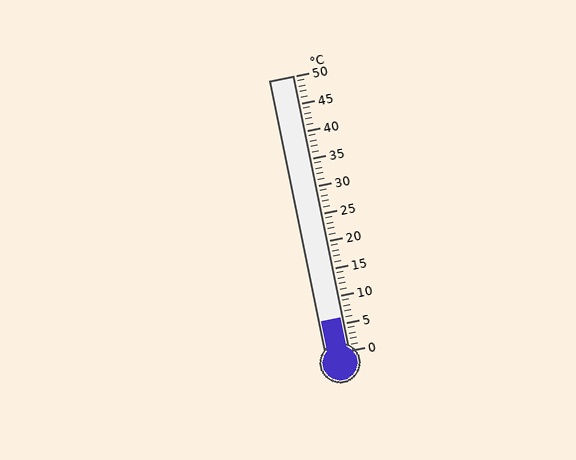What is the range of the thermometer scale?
The thermometer scale ranges from 0°C to 50°C.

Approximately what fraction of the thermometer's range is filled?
The thermometer is filled to approximately 10% of its range.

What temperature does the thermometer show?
The thermometer shows approximately 6°C.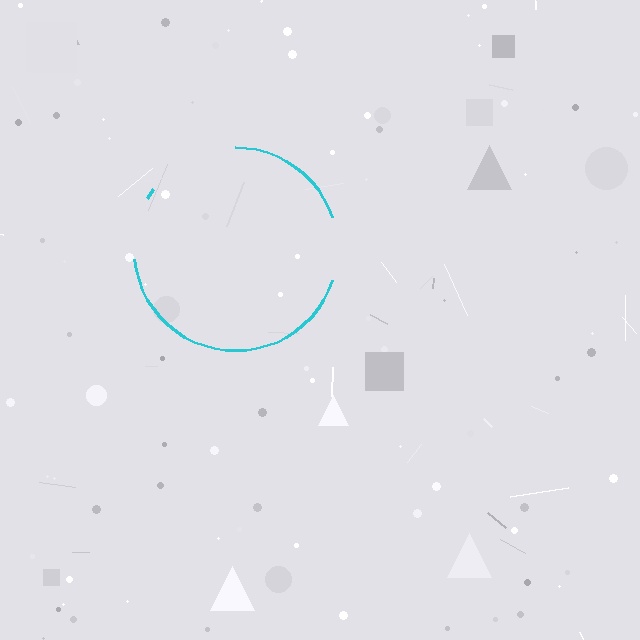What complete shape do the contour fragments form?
The contour fragments form a circle.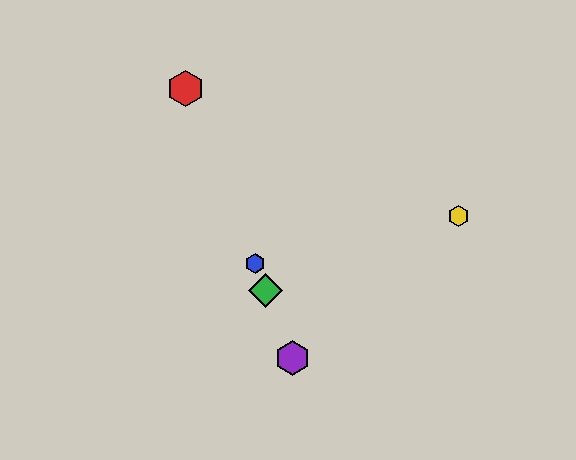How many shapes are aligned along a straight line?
4 shapes (the red hexagon, the blue hexagon, the green diamond, the purple hexagon) are aligned along a straight line.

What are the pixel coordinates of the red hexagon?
The red hexagon is at (185, 88).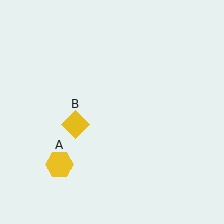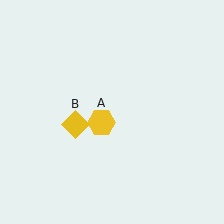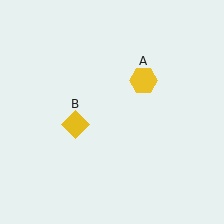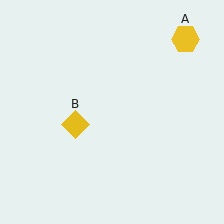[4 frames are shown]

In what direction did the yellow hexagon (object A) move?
The yellow hexagon (object A) moved up and to the right.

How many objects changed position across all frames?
1 object changed position: yellow hexagon (object A).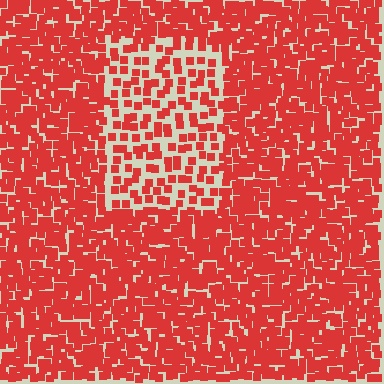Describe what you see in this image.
The image contains small red elements arranged at two different densities. A rectangle-shaped region is visible where the elements are less densely packed than the surrounding area.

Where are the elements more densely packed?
The elements are more densely packed outside the rectangle boundary.